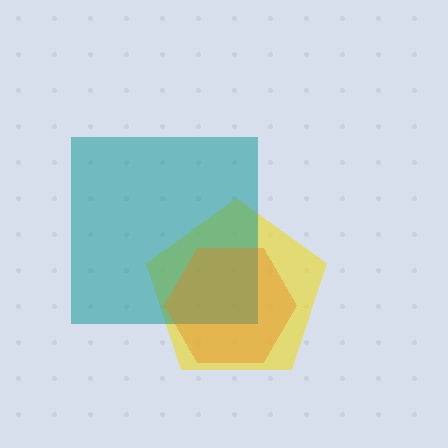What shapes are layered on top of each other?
The layered shapes are: a yellow pentagon, a teal square, an orange hexagon.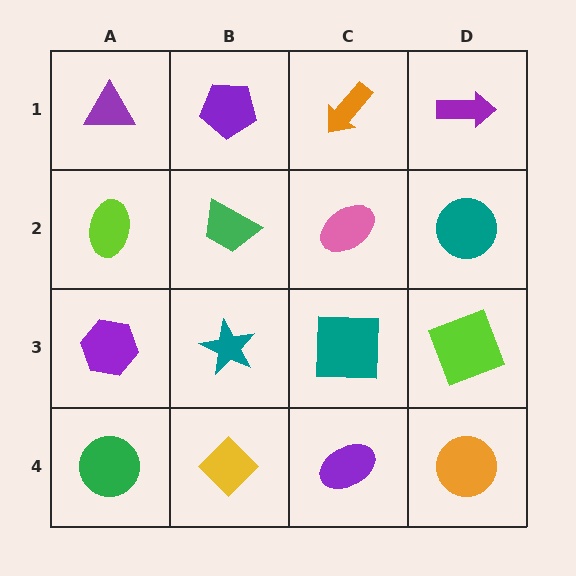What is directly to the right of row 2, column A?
A green trapezoid.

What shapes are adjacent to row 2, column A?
A purple triangle (row 1, column A), a purple hexagon (row 3, column A), a green trapezoid (row 2, column B).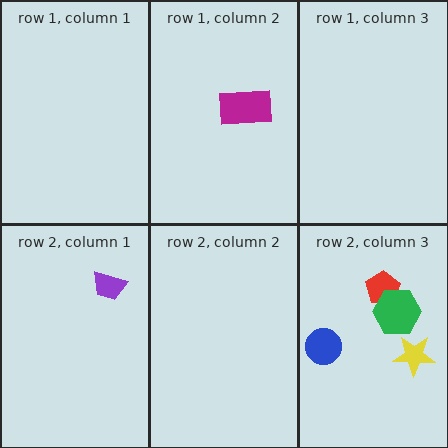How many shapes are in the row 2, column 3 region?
4.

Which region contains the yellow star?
The row 2, column 3 region.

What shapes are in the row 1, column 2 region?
The magenta rectangle.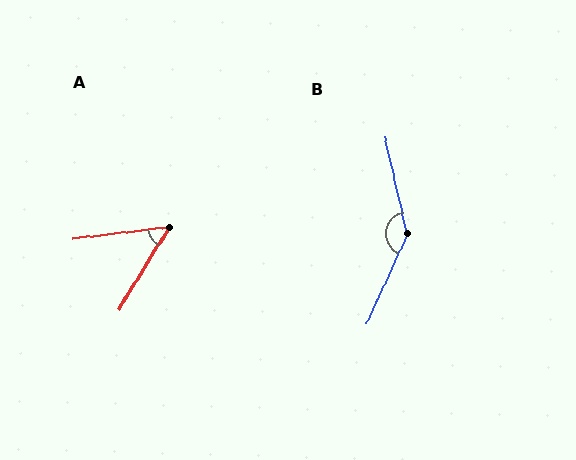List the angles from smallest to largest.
A (52°), B (143°).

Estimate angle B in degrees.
Approximately 143 degrees.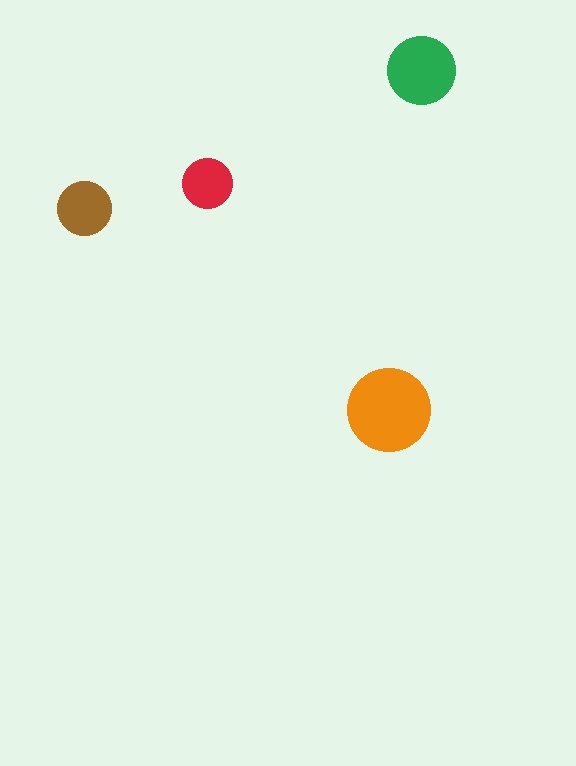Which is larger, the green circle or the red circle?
The green one.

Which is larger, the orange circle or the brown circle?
The orange one.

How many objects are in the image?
There are 4 objects in the image.